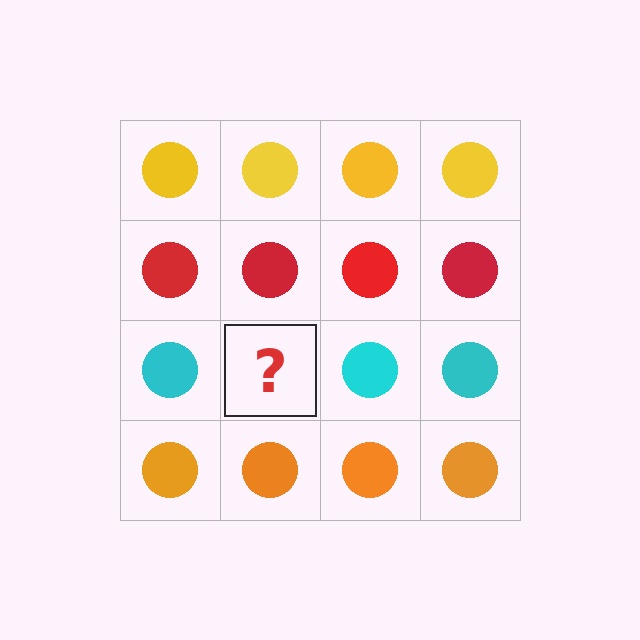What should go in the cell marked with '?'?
The missing cell should contain a cyan circle.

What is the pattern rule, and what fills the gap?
The rule is that each row has a consistent color. The gap should be filled with a cyan circle.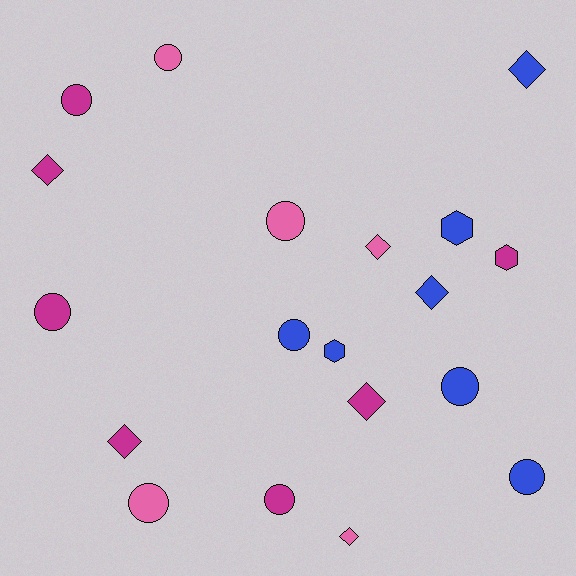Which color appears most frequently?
Blue, with 7 objects.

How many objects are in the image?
There are 19 objects.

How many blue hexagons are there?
There are 2 blue hexagons.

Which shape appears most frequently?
Circle, with 9 objects.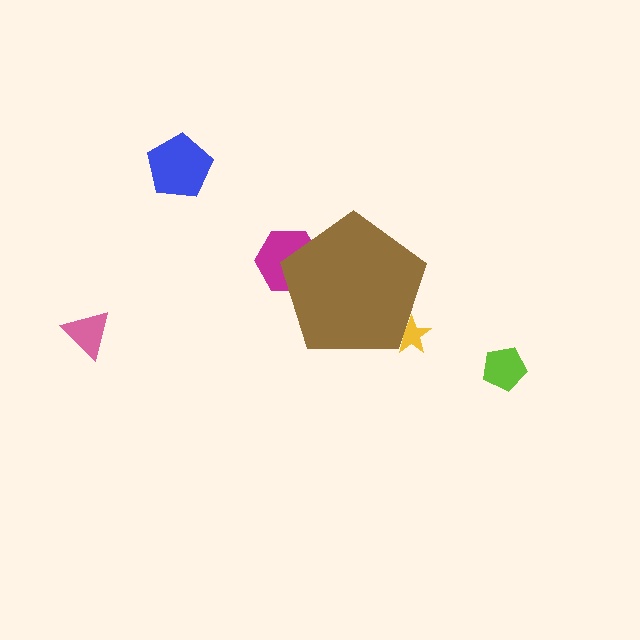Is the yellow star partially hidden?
Yes, the yellow star is partially hidden behind the brown pentagon.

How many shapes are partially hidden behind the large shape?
2 shapes are partially hidden.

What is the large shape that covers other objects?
A brown pentagon.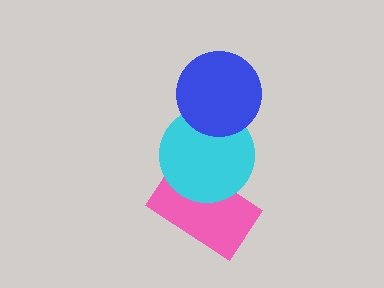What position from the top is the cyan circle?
The cyan circle is 2nd from the top.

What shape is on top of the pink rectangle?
The cyan circle is on top of the pink rectangle.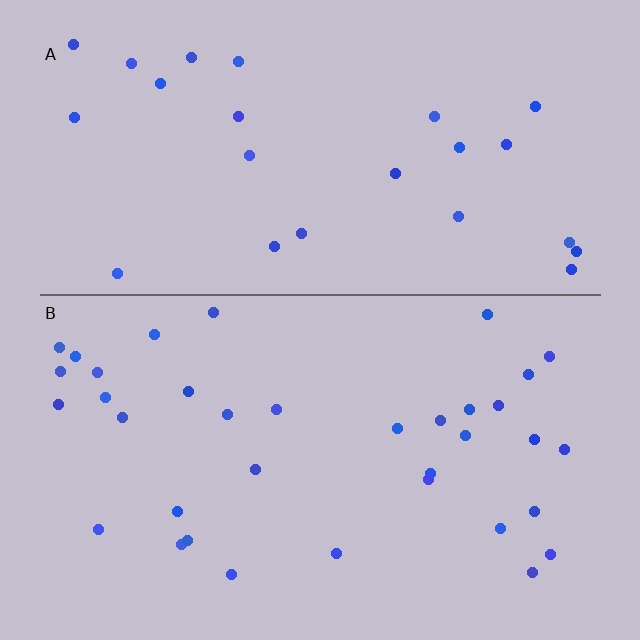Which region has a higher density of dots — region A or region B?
B (the bottom).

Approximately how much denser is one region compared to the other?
Approximately 1.4× — region B over region A.